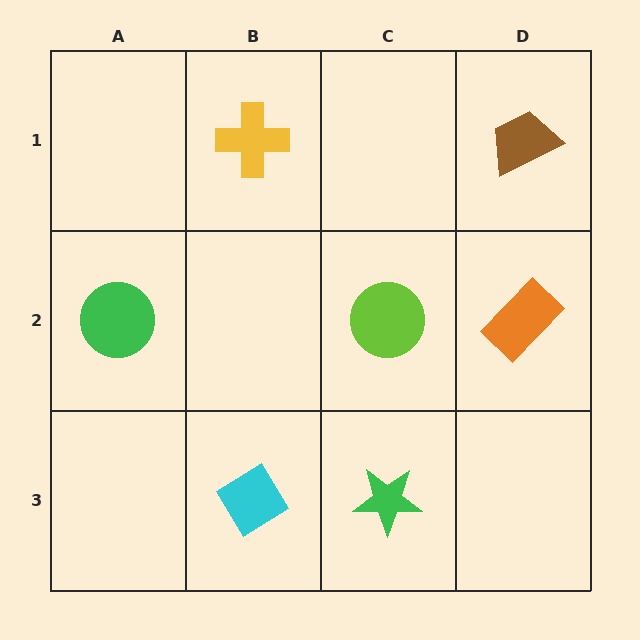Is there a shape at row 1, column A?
No, that cell is empty.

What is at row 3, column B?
A cyan diamond.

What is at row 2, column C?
A lime circle.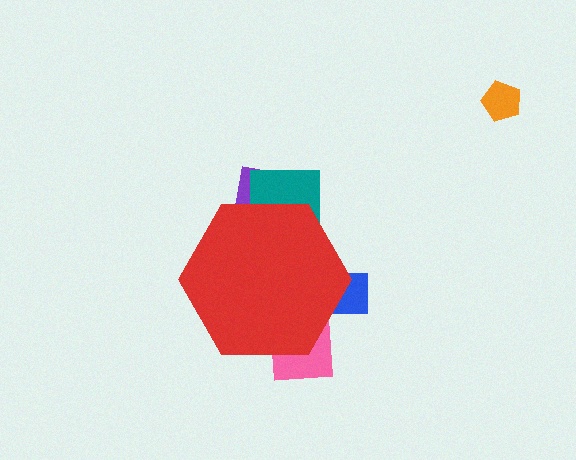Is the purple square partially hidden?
Yes, the purple square is partially hidden behind the red hexagon.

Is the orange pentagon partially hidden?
No, the orange pentagon is fully visible.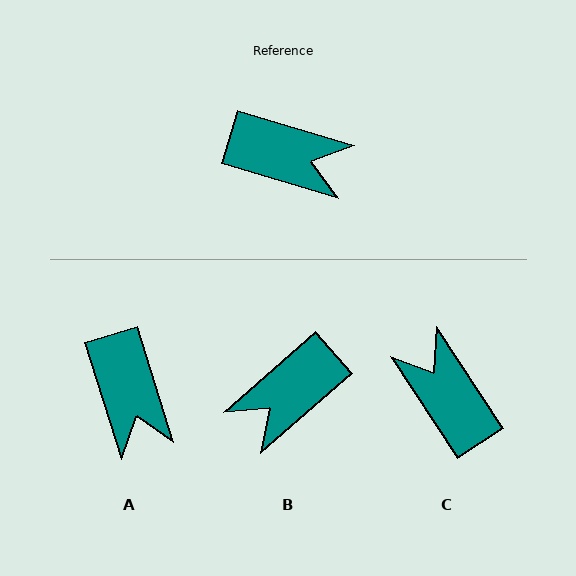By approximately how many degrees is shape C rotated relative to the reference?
Approximately 140 degrees counter-clockwise.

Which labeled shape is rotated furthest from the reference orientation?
C, about 140 degrees away.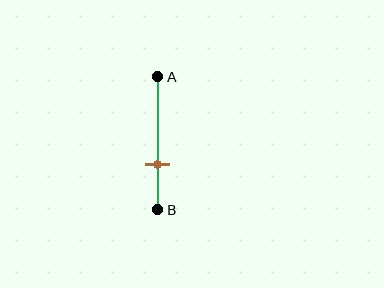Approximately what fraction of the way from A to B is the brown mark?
The brown mark is approximately 65% of the way from A to B.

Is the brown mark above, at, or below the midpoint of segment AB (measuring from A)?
The brown mark is below the midpoint of segment AB.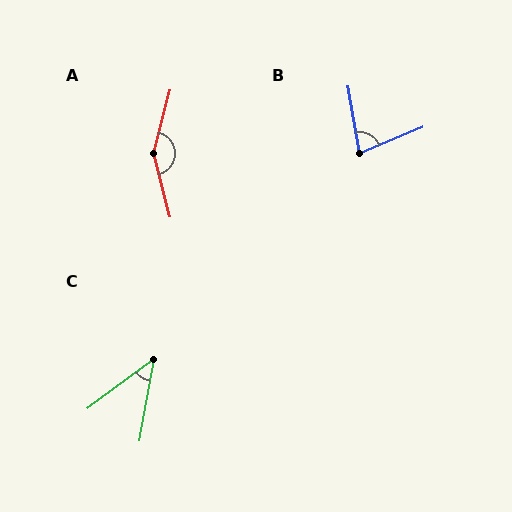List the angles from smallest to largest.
C (43°), B (77°), A (151°).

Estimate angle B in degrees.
Approximately 77 degrees.